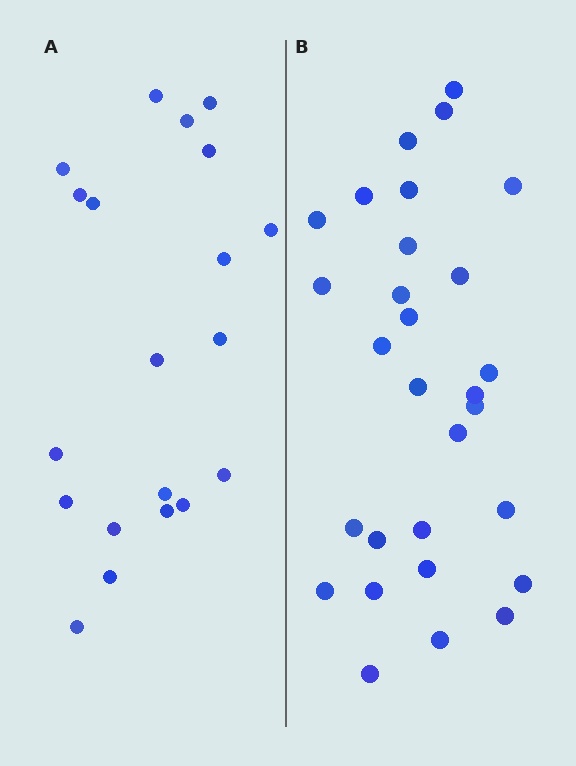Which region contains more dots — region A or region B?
Region B (the right region) has more dots.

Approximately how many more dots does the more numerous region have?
Region B has roughly 8 or so more dots than region A.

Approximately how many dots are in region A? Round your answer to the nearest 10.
About 20 dots.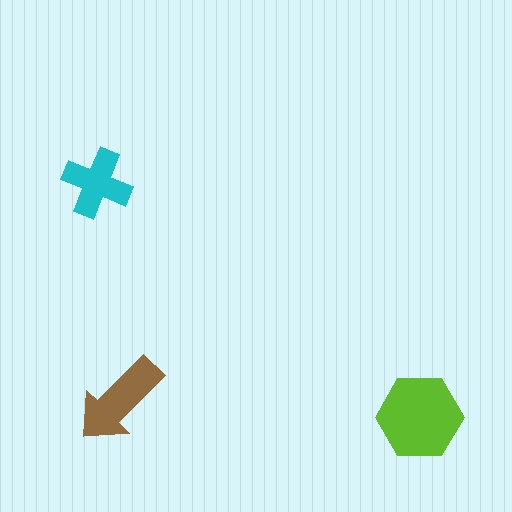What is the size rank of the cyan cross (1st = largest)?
3rd.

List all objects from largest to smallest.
The lime hexagon, the brown arrow, the cyan cross.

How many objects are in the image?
There are 3 objects in the image.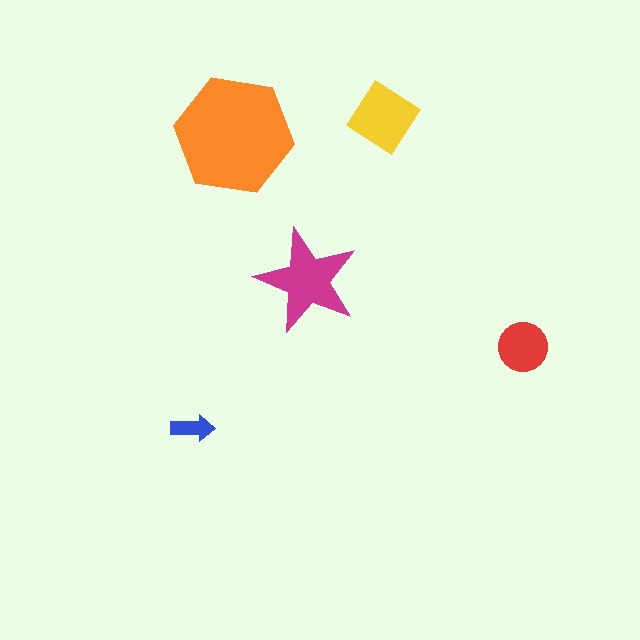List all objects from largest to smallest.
The orange hexagon, the magenta star, the yellow diamond, the red circle, the blue arrow.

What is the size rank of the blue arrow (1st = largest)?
5th.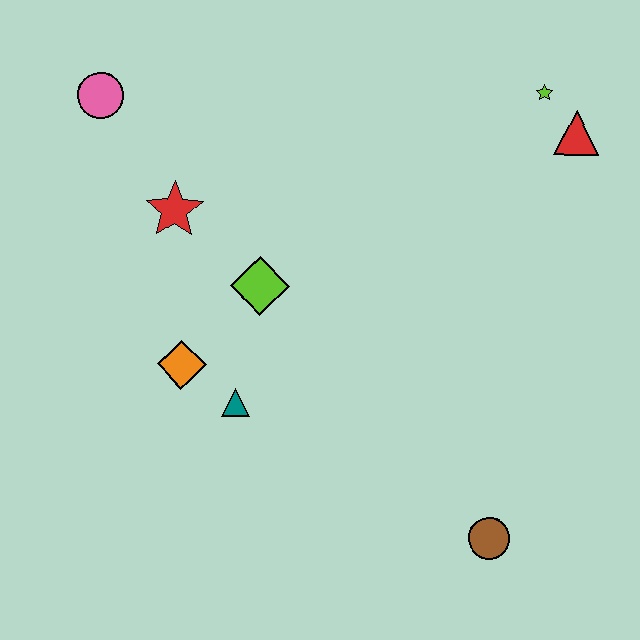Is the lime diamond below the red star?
Yes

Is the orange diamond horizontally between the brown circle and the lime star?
No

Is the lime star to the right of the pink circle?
Yes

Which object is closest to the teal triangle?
The orange diamond is closest to the teal triangle.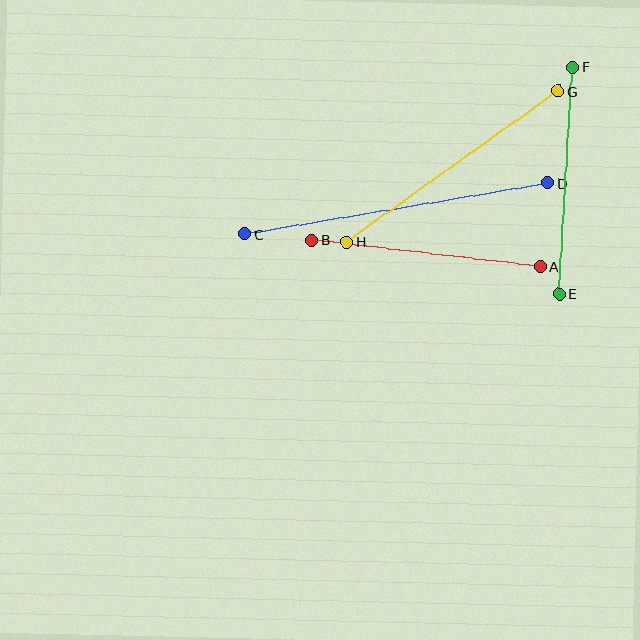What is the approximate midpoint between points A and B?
The midpoint is at approximately (426, 254) pixels.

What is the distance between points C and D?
The distance is approximately 307 pixels.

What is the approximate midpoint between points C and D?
The midpoint is at approximately (396, 208) pixels.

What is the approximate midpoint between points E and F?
The midpoint is at approximately (566, 180) pixels.